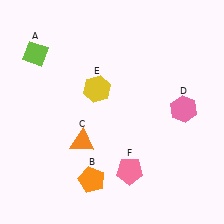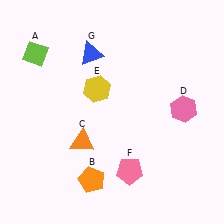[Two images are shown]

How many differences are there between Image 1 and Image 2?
There is 1 difference between the two images.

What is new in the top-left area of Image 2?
A blue triangle (G) was added in the top-left area of Image 2.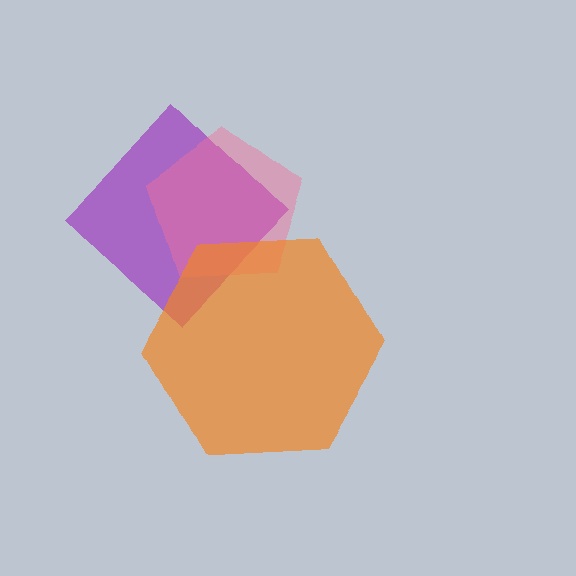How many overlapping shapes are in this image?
There are 3 overlapping shapes in the image.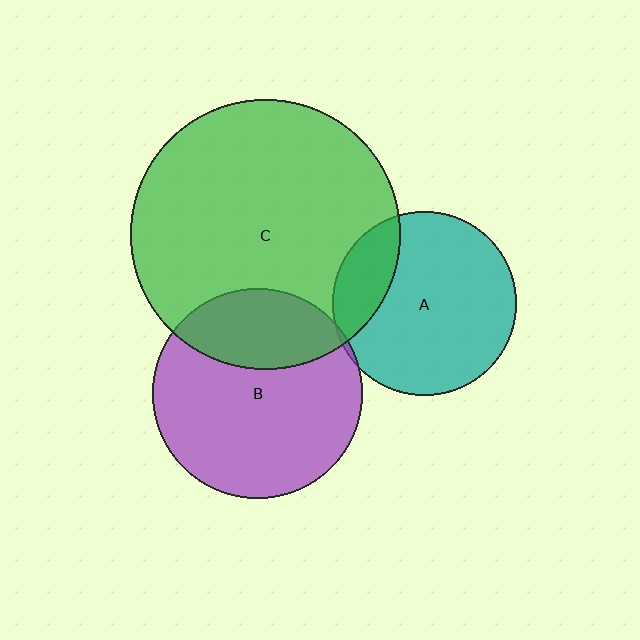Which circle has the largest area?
Circle C (green).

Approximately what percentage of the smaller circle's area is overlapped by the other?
Approximately 5%.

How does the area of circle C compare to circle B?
Approximately 1.7 times.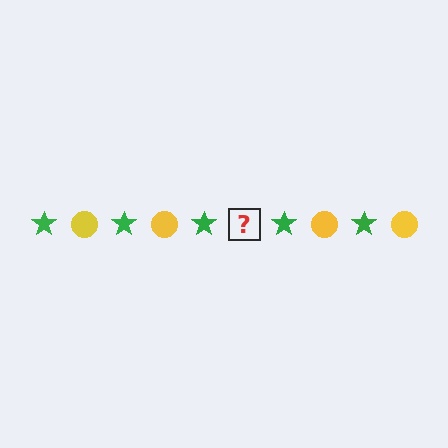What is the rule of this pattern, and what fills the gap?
The rule is that the pattern alternates between green star and yellow circle. The gap should be filled with a yellow circle.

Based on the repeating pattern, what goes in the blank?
The blank should be a yellow circle.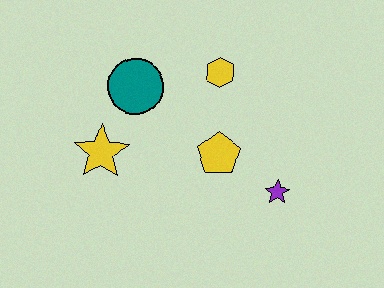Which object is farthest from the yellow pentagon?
The yellow star is farthest from the yellow pentagon.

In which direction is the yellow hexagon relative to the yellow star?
The yellow hexagon is to the right of the yellow star.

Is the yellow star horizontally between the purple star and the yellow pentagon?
No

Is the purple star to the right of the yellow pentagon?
Yes